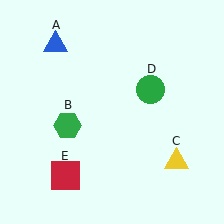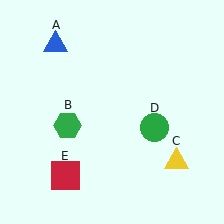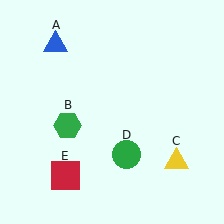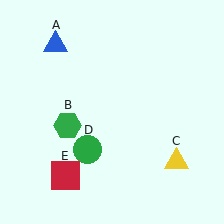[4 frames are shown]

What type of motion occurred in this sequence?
The green circle (object D) rotated clockwise around the center of the scene.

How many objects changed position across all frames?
1 object changed position: green circle (object D).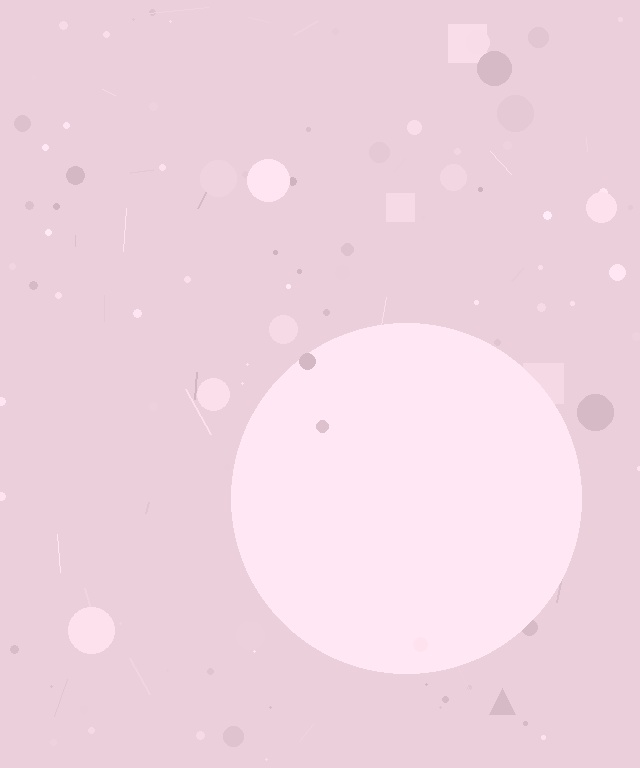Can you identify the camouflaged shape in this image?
The camouflaged shape is a circle.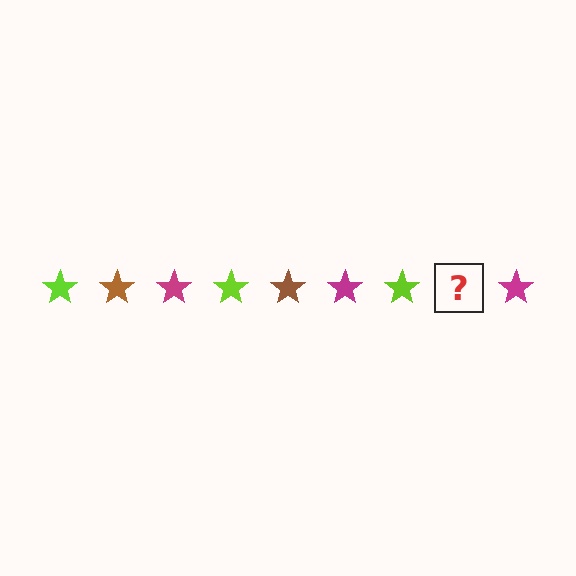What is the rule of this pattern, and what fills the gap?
The rule is that the pattern cycles through lime, brown, magenta stars. The gap should be filled with a brown star.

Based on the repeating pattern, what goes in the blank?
The blank should be a brown star.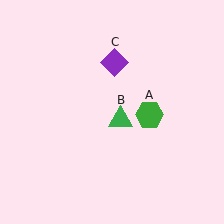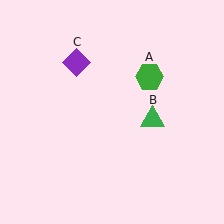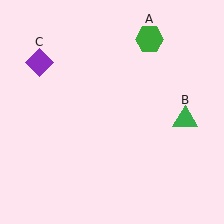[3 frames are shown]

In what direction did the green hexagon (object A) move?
The green hexagon (object A) moved up.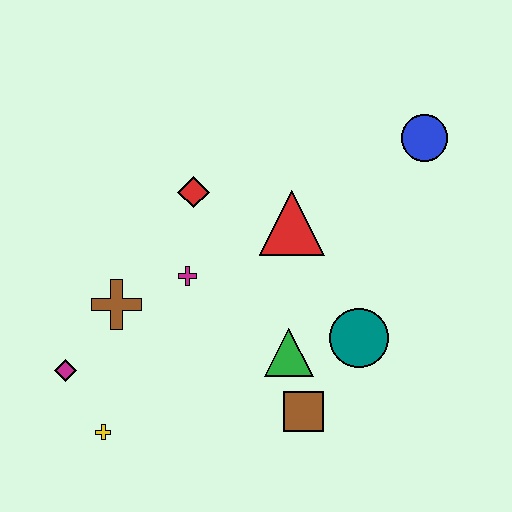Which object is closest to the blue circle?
The red triangle is closest to the blue circle.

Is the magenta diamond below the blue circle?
Yes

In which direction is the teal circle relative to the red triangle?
The teal circle is below the red triangle.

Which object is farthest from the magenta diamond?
The blue circle is farthest from the magenta diamond.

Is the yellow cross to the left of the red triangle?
Yes